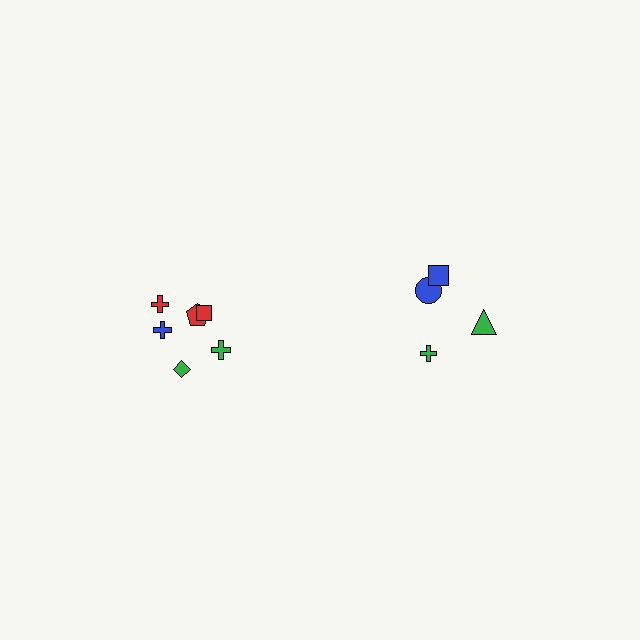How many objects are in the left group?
There are 6 objects.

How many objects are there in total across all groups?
There are 10 objects.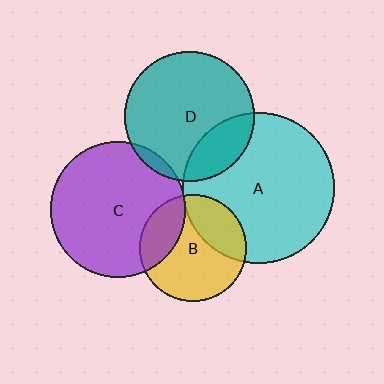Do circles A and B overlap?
Yes.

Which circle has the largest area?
Circle A (cyan).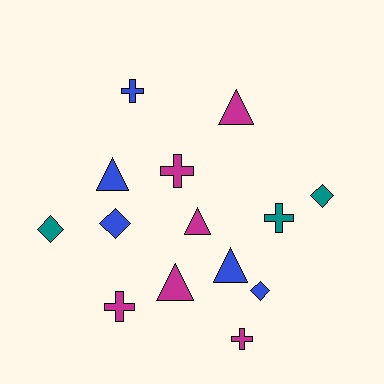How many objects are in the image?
There are 14 objects.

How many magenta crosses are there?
There are 3 magenta crosses.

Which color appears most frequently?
Magenta, with 6 objects.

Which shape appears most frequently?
Triangle, with 5 objects.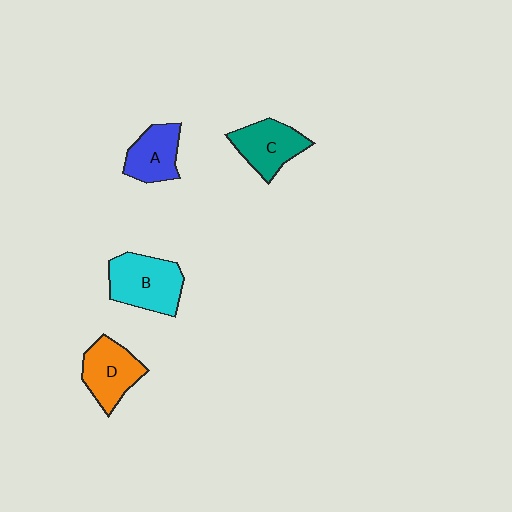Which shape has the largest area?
Shape B (cyan).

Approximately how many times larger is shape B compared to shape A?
Approximately 1.4 times.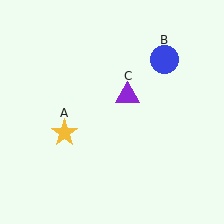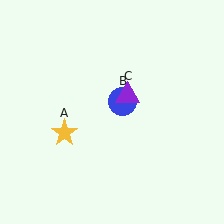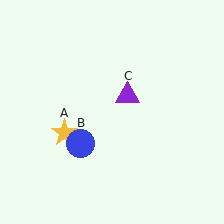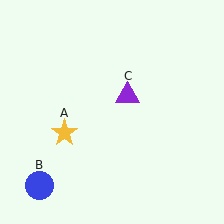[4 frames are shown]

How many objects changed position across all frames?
1 object changed position: blue circle (object B).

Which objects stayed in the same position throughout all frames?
Yellow star (object A) and purple triangle (object C) remained stationary.